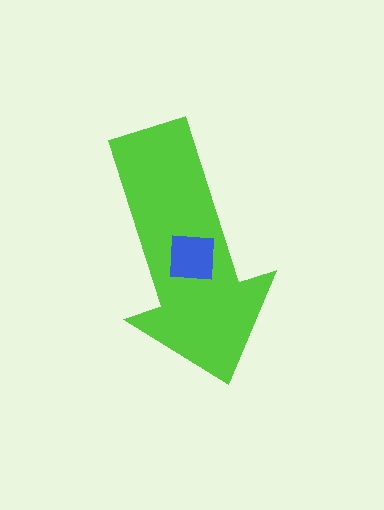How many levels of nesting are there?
2.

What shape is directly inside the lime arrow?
The blue square.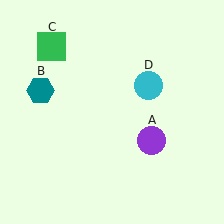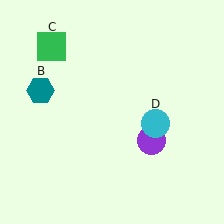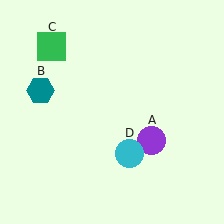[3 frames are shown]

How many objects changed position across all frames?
1 object changed position: cyan circle (object D).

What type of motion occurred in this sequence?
The cyan circle (object D) rotated clockwise around the center of the scene.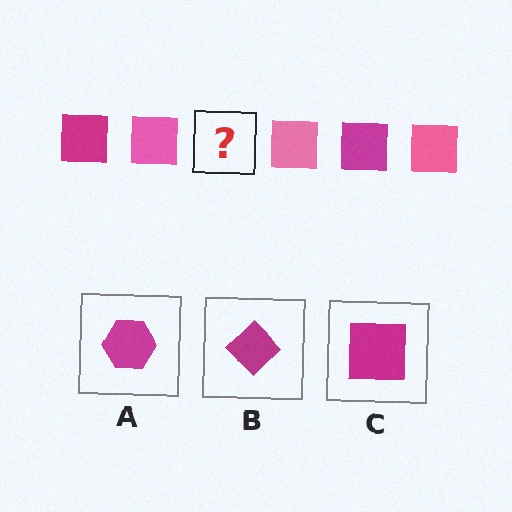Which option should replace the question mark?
Option C.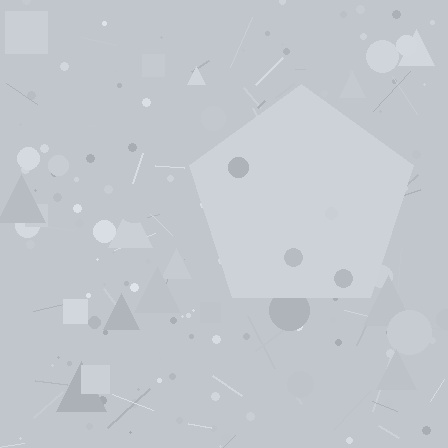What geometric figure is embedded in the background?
A pentagon is embedded in the background.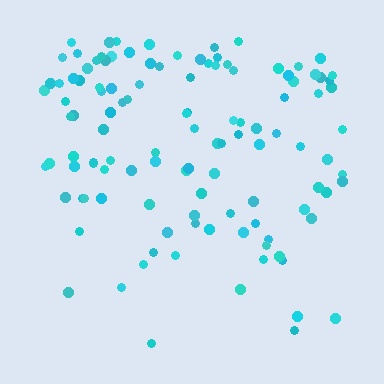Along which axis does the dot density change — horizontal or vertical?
Vertical.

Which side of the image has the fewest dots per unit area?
The bottom.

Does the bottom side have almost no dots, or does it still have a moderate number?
Still a moderate number, just noticeably fewer than the top.